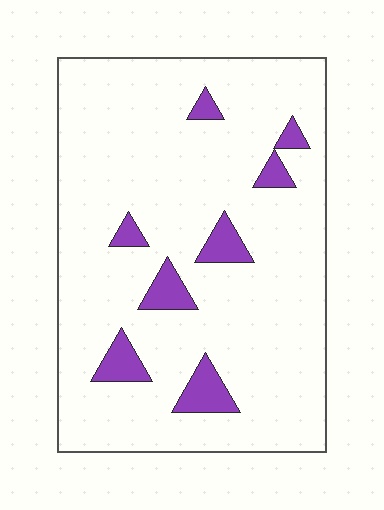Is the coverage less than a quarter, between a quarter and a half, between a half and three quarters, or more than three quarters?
Less than a quarter.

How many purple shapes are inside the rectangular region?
8.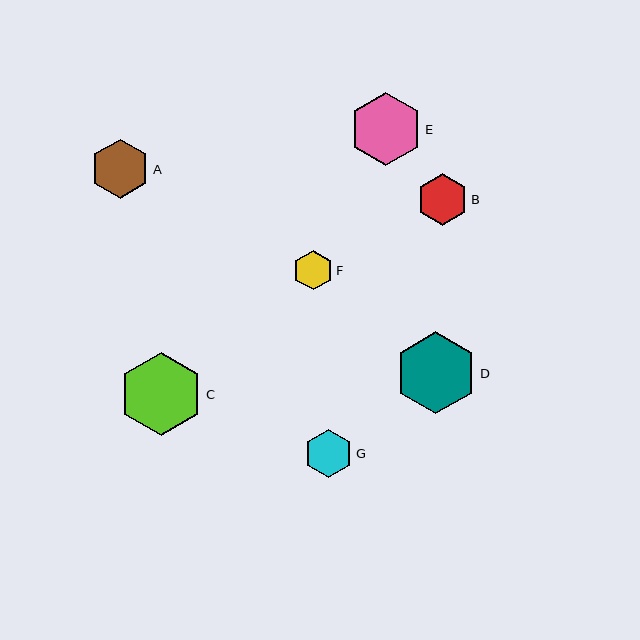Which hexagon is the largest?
Hexagon C is the largest with a size of approximately 84 pixels.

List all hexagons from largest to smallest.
From largest to smallest: C, D, E, A, B, G, F.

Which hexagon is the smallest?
Hexagon F is the smallest with a size of approximately 39 pixels.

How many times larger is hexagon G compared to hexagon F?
Hexagon G is approximately 1.2 times the size of hexagon F.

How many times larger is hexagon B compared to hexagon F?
Hexagon B is approximately 1.3 times the size of hexagon F.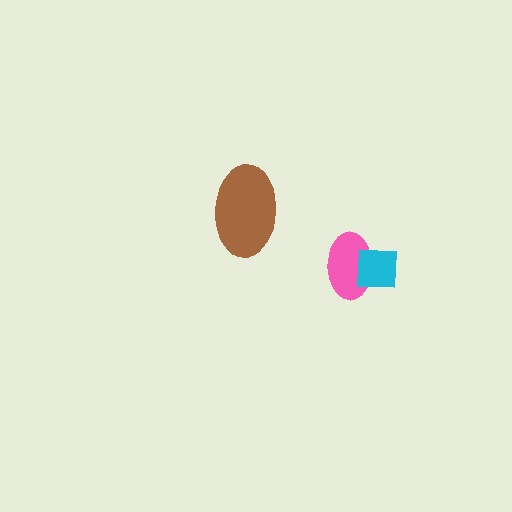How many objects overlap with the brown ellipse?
0 objects overlap with the brown ellipse.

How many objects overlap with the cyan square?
1 object overlaps with the cyan square.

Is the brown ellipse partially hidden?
No, no other shape covers it.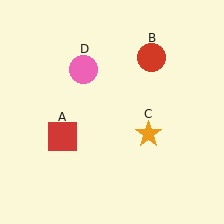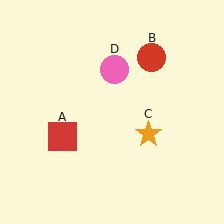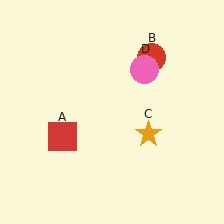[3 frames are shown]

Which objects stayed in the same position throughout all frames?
Red square (object A) and red circle (object B) and orange star (object C) remained stationary.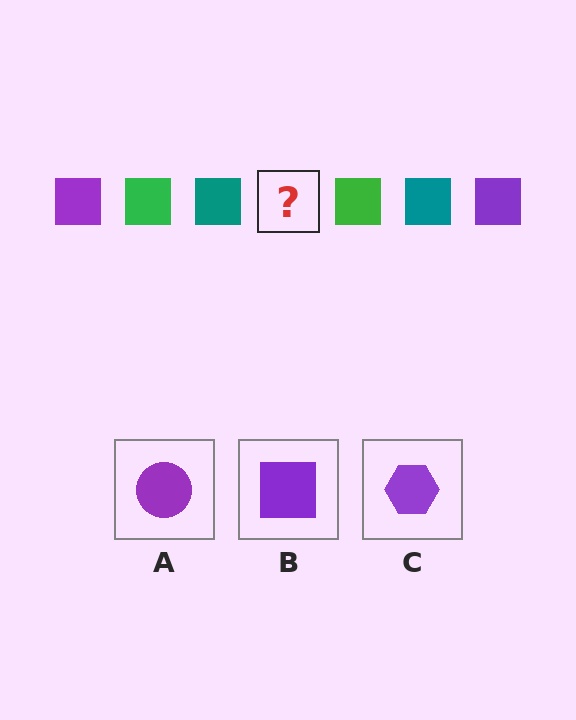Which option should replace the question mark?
Option B.